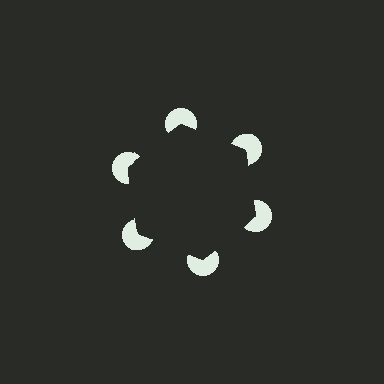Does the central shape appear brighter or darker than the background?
It typically appears slightly darker than the background, even though no actual brightness change is drawn.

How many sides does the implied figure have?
6 sides.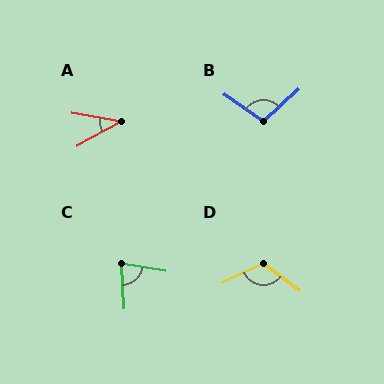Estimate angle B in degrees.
Approximately 104 degrees.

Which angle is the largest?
D, at approximately 118 degrees.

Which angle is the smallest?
A, at approximately 38 degrees.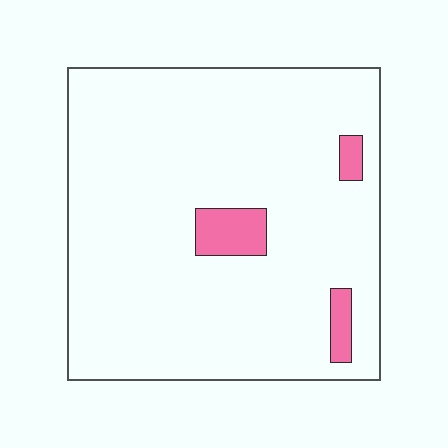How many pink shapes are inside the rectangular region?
3.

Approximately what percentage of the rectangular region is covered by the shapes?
Approximately 5%.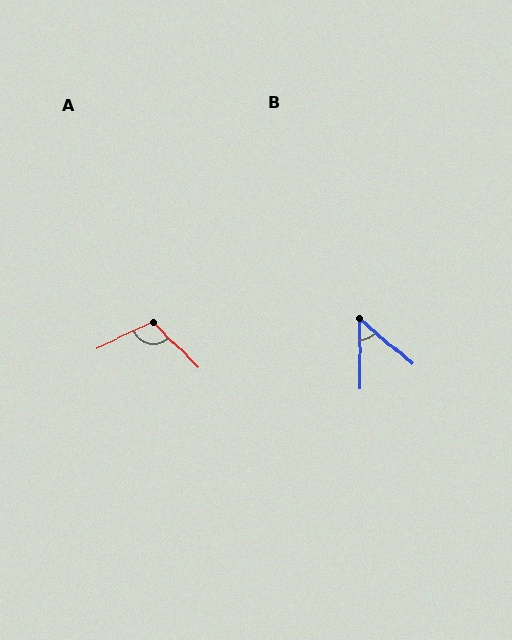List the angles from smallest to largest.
B (49°), A (109°).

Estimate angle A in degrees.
Approximately 109 degrees.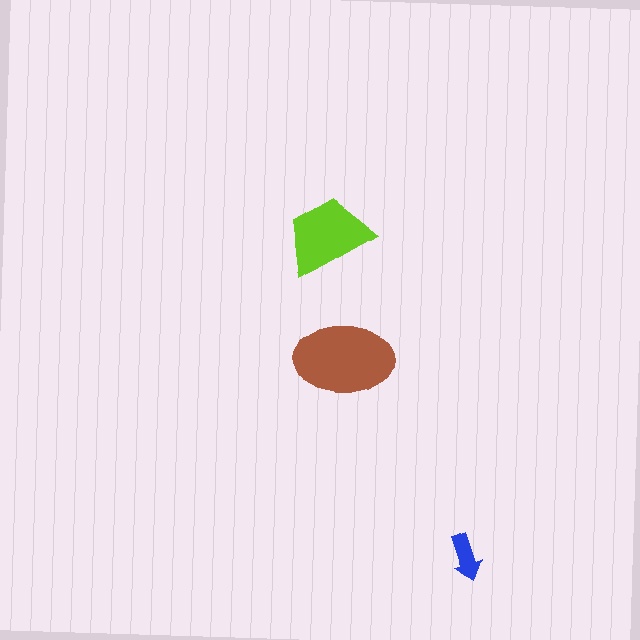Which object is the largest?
The brown ellipse.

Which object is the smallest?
The blue arrow.